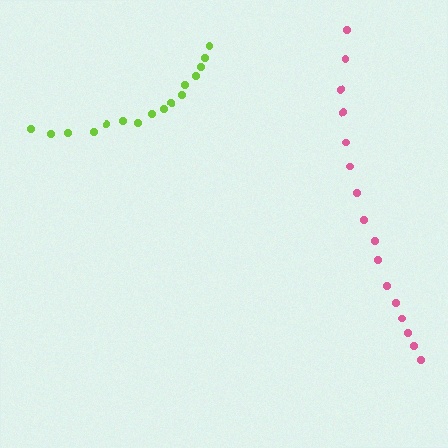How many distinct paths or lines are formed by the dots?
There are 2 distinct paths.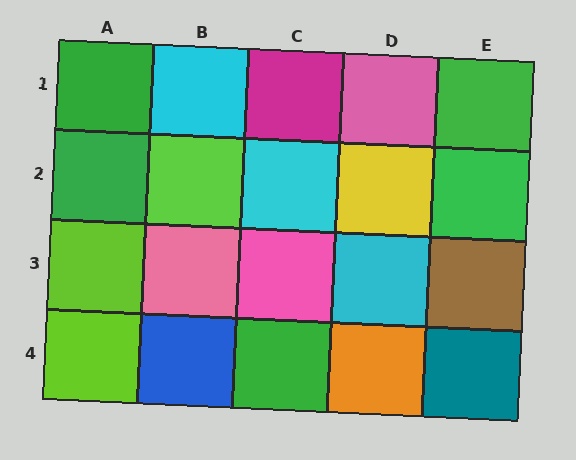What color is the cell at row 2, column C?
Cyan.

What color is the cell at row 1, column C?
Magenta.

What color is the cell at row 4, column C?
Green.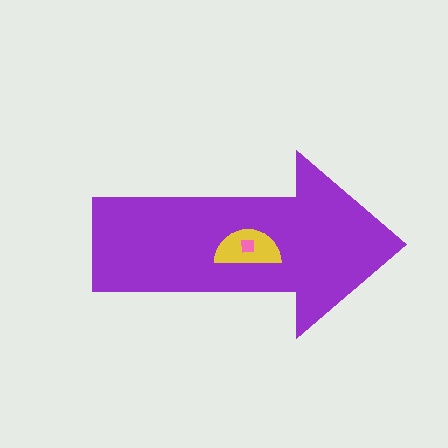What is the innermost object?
The pink square.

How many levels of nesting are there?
3.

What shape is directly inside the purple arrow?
The yellow semicircle.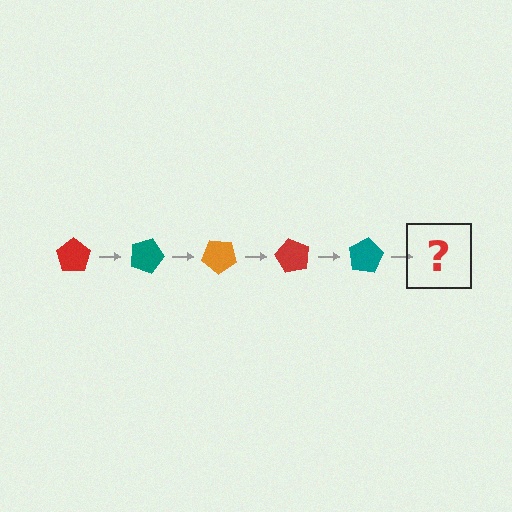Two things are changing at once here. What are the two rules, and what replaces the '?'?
The two rules are that it rotates 20 degrees each step and the color cycles through red, teal, and orange. The '?' should be an orange pentagon, rotated 100 degrees from the start.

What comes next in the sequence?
The next element should be an orange pentagon, rotated 100 degrees from the start.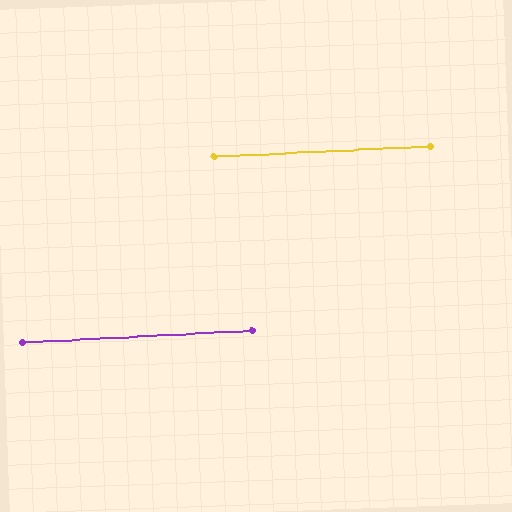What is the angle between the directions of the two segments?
Approximately 0 degrees.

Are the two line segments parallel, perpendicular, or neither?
Parallel — their directions differ by only 0.1°.